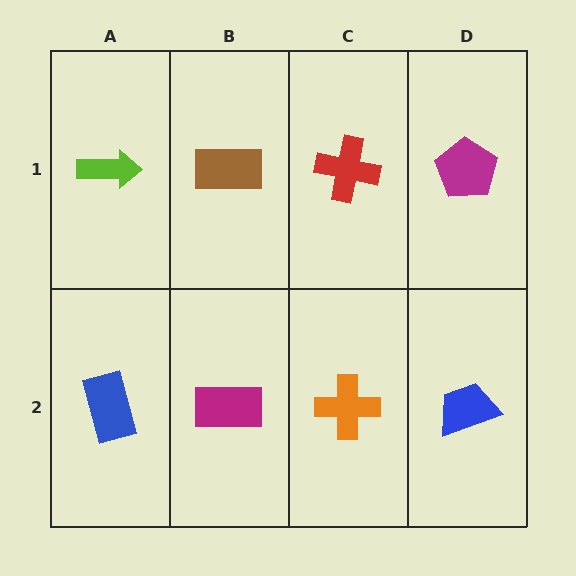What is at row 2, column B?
A magenta rectangle.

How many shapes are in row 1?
4 shapes.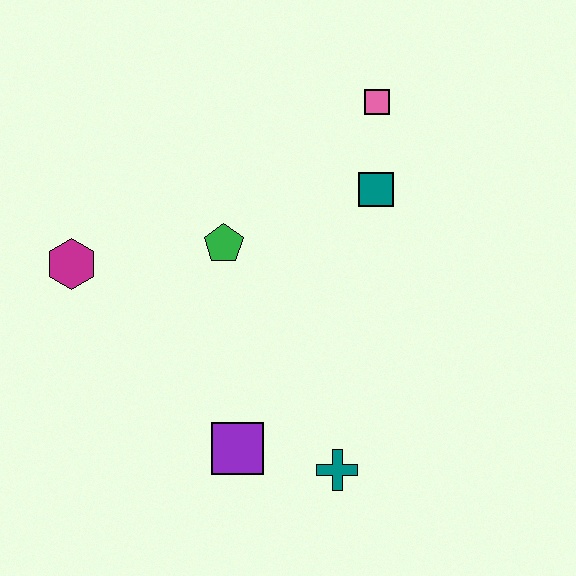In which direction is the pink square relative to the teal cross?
The pink square is above the teal cross.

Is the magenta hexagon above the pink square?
No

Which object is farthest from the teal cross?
The pink square is farthest from the teal cross.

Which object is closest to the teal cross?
The purple square is closest to the teal cross.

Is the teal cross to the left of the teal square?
Yes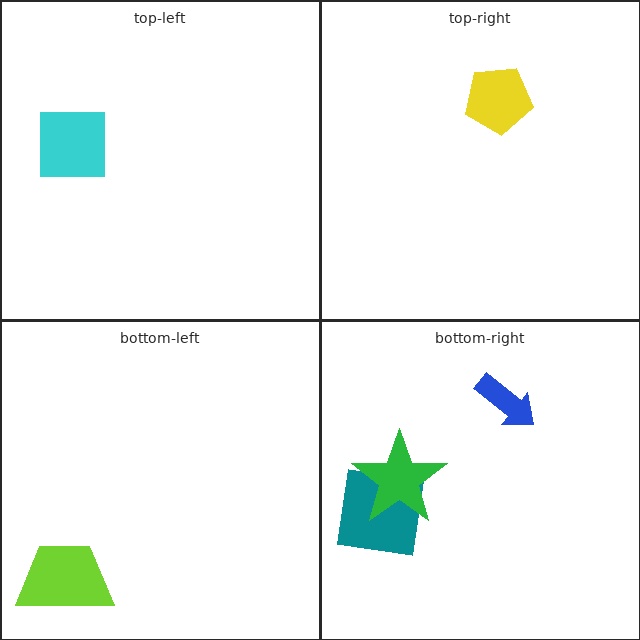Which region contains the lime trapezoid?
The bottom-left region.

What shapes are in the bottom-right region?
The blue arrow, the teal square, the green star.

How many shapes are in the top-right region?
1.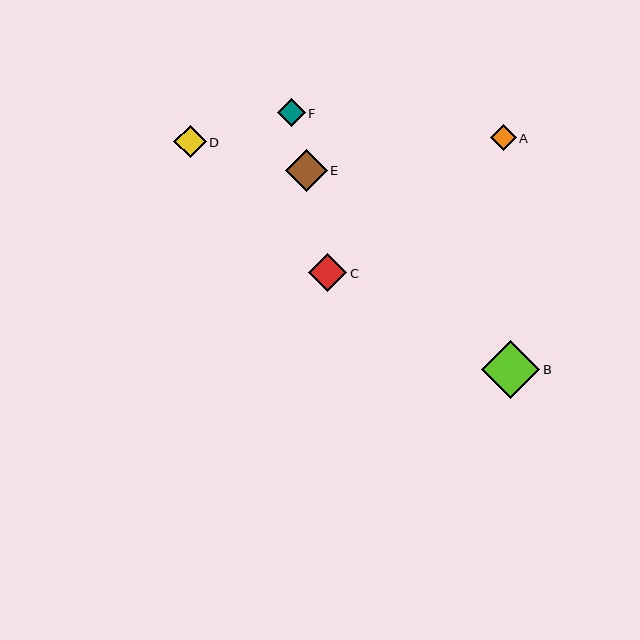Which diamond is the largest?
Diamond B is the largest with a size of approximately 58 pixels.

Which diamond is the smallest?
Diamond A is the smallest with a size of approximately 25 pixels.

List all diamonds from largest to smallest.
From largest to smallest: B, E, C, D, F, A.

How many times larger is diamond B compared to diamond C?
Diamond B is approximately 1.5 times the size of diamond C.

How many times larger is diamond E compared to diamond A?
Diamond E is approximately 1.7 times the size of diamond A.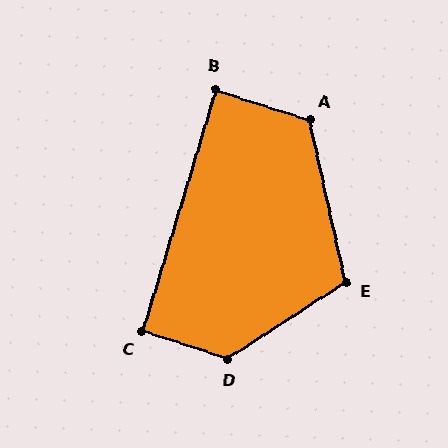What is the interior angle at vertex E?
Approximately 111 degrees (obtuse).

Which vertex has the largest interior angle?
D, at approximately 129 degrees.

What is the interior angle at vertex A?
Approximately 120 degrees (obtuse).